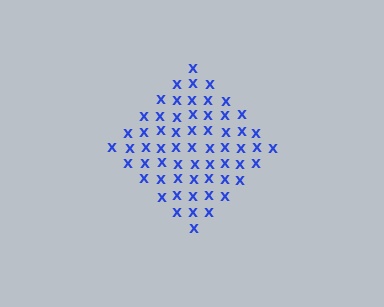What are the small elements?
The small elements are letter X's.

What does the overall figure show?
The overall figure shows a diamond.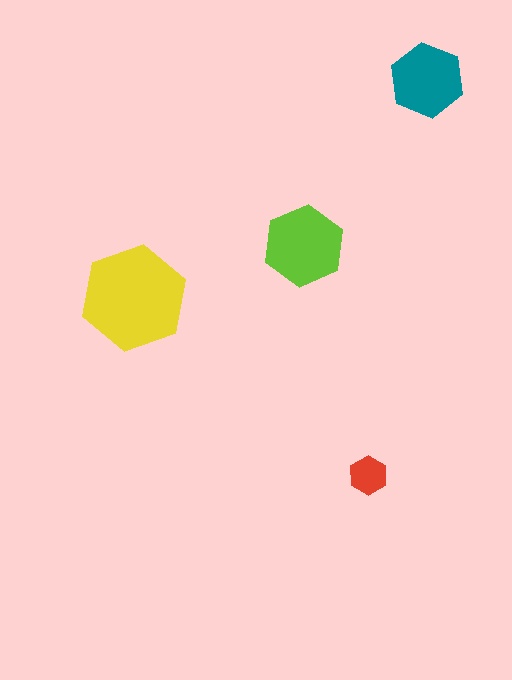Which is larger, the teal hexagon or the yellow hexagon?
The yellow one.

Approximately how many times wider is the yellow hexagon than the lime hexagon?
About 1.5 times wider.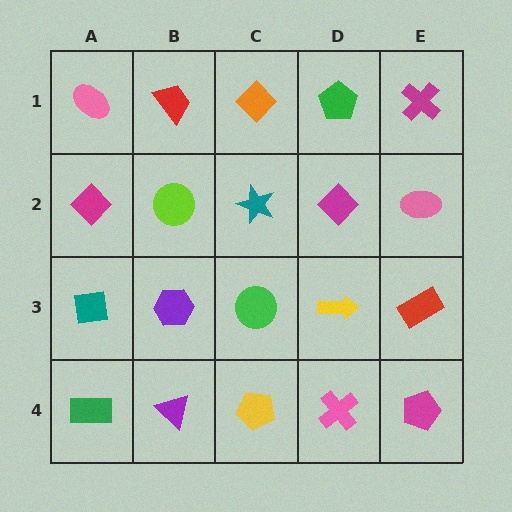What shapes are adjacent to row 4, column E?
A red rectangle (row 3, column E), a pink cross (row 4, column D).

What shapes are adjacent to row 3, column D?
A magenta diamond (row 2, column D), a pink cross (row 4, column D), a green circle (row 3, column C), a red rectangle (row 3, column E).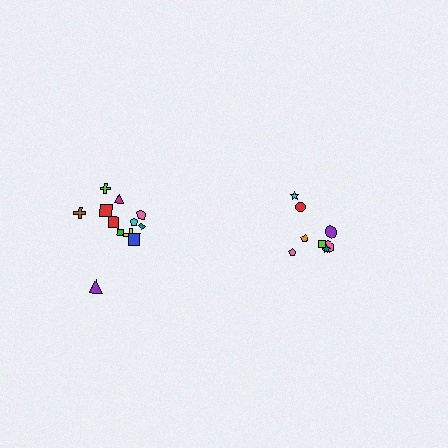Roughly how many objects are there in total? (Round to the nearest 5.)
Roughly 20 objects in total.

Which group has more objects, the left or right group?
The left group.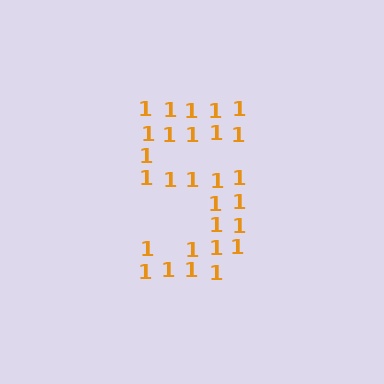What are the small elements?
The small elements are digit 1's.